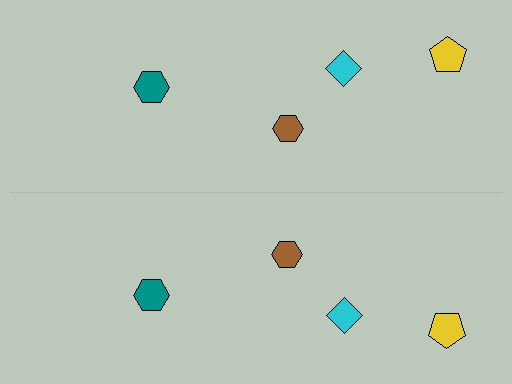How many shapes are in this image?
There are 8 shapes in this image.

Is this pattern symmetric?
Yes, this pattern has bilateral (reflection) symmetry.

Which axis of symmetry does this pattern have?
The pattern has a horizontal axis of symmetry running through the center of the image.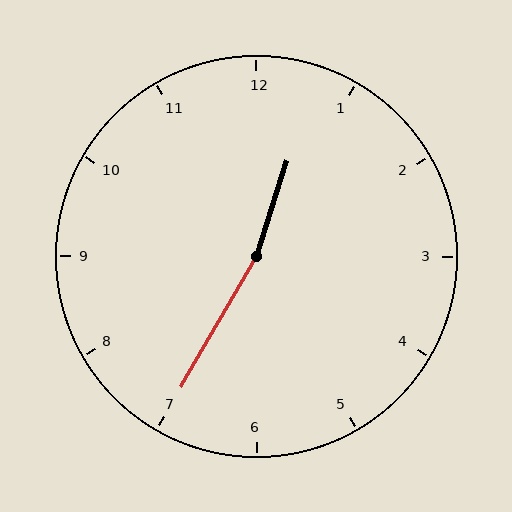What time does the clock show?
12:35.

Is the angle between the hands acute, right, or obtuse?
It is obtuse.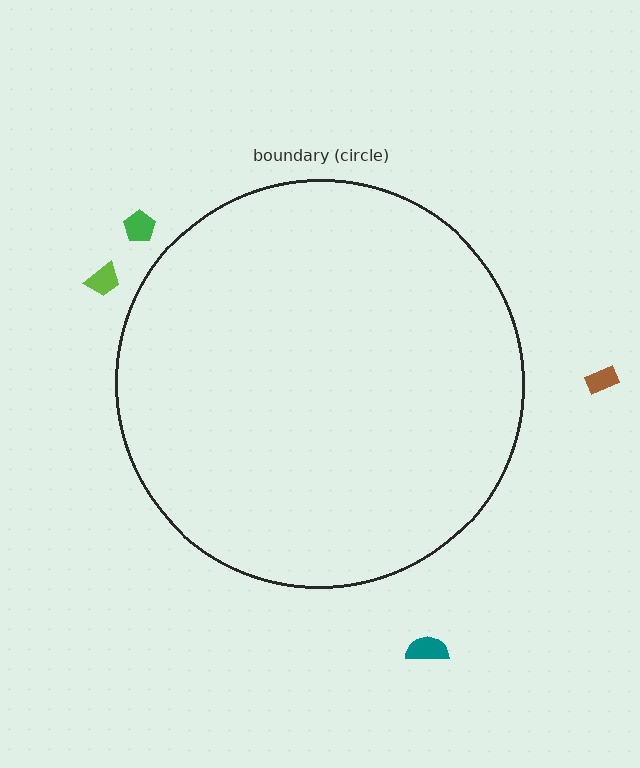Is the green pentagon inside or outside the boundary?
Outside.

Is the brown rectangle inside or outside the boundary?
Outside.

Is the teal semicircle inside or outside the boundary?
Outside.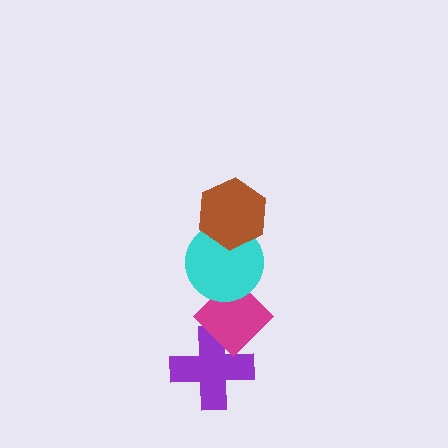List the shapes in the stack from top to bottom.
From top to bottom: the brown hexagon, the cyan circle, the magenta diamond, the purple cross.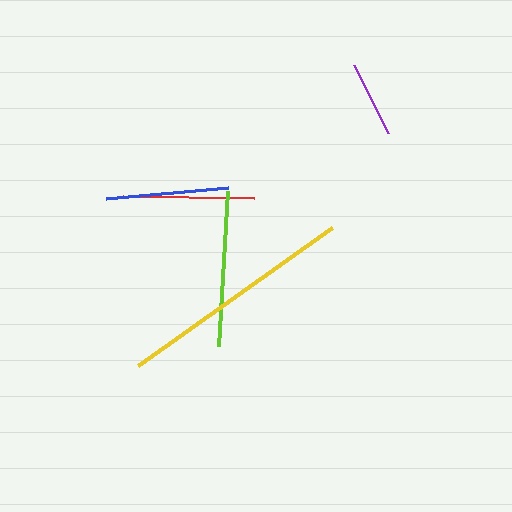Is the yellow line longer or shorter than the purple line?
The yellow line is longer than the purple line.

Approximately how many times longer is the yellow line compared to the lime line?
The yellow line is approximately 1.5 times the length of the lime line.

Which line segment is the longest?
The yellow line is the longest at approximately 238 pixels.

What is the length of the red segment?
The red segment is approximately 131 pixels long.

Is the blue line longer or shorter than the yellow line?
The yellow line is longer than the blue line.